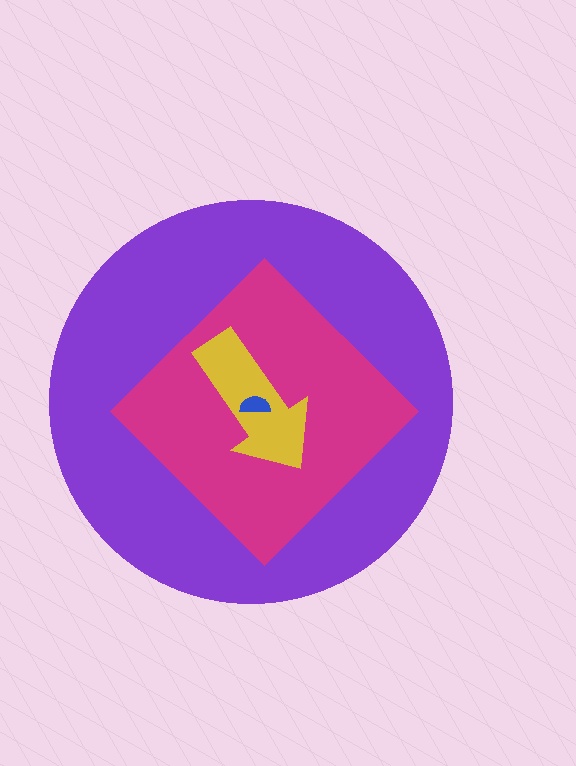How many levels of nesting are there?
4.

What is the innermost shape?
The blue semicircle.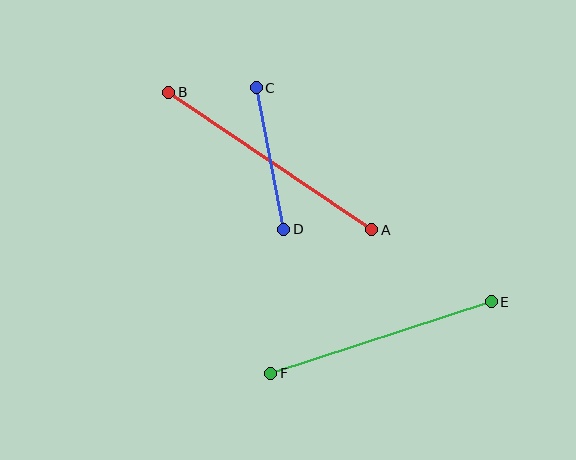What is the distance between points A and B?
The distance is approximately 245 pixels.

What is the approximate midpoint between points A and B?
The midpoint is at approximately (270, 161) pixels.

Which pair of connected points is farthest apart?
Points A and B are farthest apart.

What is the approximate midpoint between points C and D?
The midpoint is at approximately (270, 159) pixels.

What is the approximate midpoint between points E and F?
The midpoint is at approximately (381, 337) pixels.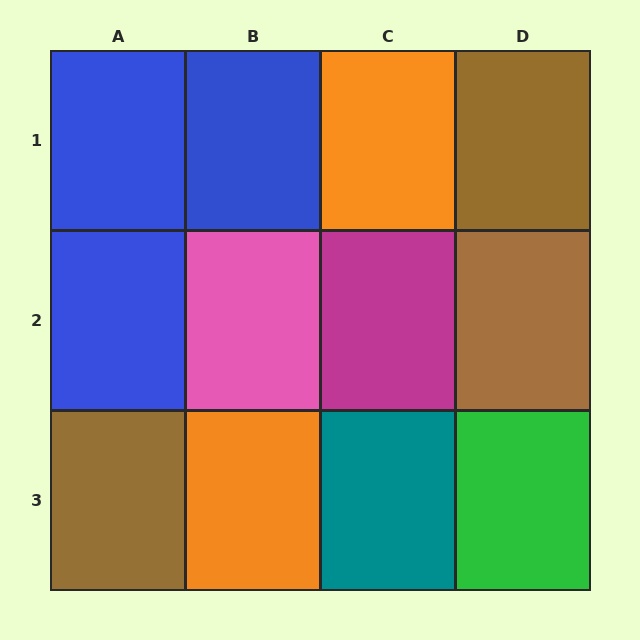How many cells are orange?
2 cells are orange.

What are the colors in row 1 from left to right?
Blue, blue, orange, brown.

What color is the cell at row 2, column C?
Magenta.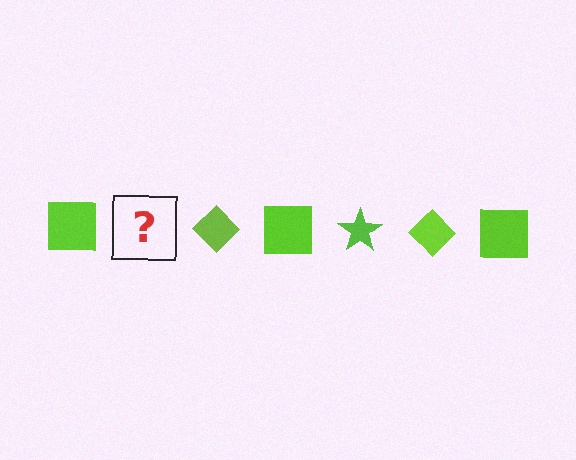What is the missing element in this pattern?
The missing element is a lime star.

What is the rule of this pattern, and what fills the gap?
The rule is that the pattern cycles through square, star, diamond shapes in lime. The gap should be filled with a lime star.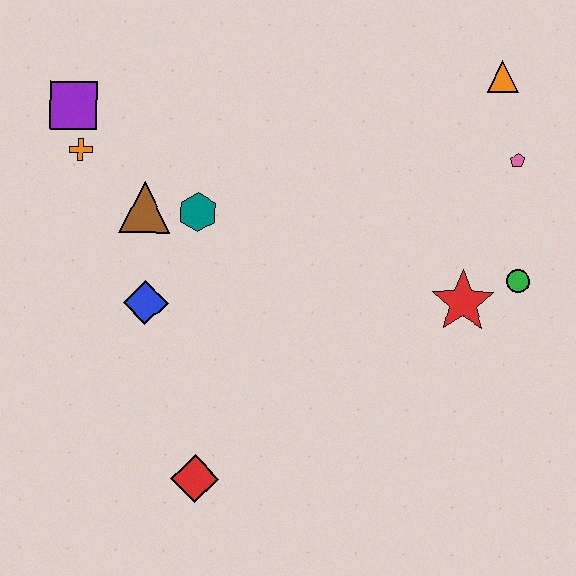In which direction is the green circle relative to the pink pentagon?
The green circle is below the pink pentagon.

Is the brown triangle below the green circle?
No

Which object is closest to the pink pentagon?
The orange triangle is closest to the pink pentagon.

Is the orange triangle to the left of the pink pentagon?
Yes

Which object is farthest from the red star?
The purple square is farthest from the red star.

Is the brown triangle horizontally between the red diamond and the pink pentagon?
No